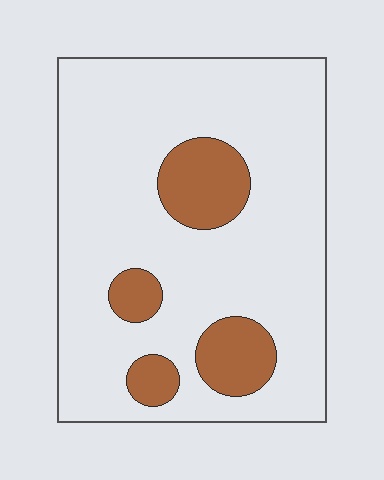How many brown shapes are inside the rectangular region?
4.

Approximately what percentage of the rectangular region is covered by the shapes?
Approximately 15%.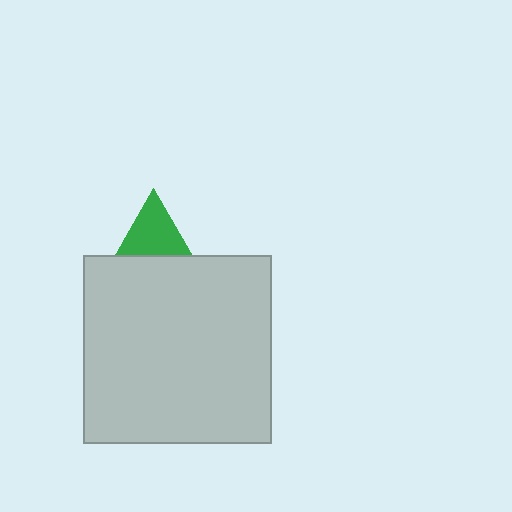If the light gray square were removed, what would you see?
You would see the complete green triangle.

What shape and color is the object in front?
The object in front is a light gray square.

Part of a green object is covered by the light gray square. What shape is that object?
It is a triangle.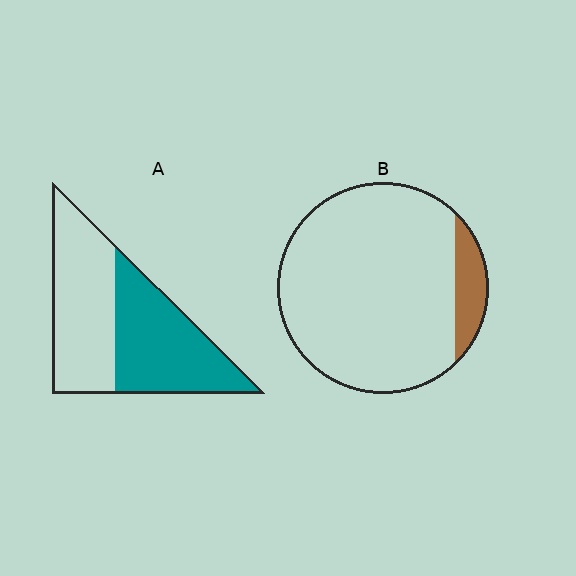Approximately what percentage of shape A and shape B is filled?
A is approximately 50% and B is approximately 10%.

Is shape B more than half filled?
No.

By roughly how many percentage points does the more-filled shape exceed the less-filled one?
By roughly 40 percentage points (A over B).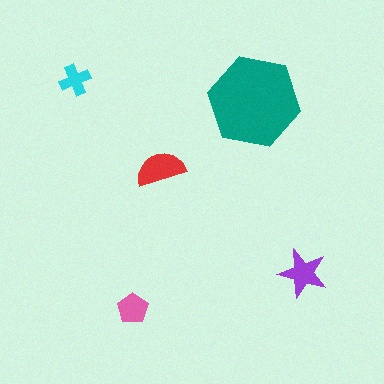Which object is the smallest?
The cyan cross.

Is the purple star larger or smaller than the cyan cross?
Larger.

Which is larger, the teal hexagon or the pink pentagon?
The teal hexagon.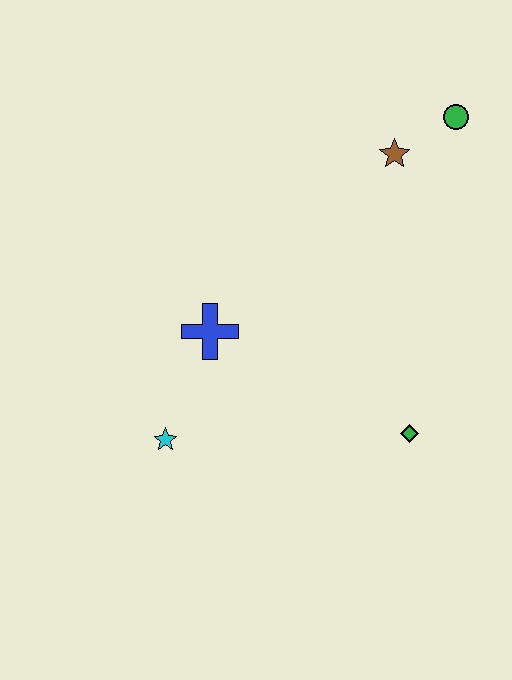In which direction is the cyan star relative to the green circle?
The cyan star is below the green circle.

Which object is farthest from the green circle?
The cyan star is farthest from the green circle.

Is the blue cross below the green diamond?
No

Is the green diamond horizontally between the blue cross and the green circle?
Yes